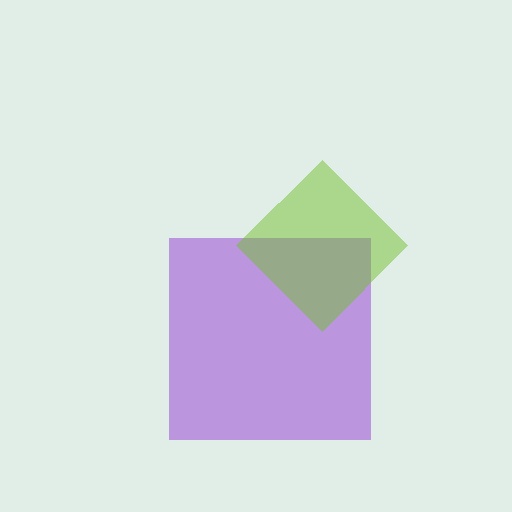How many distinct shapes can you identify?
There are 2 distinct shapes: a purple square, a lime diamond.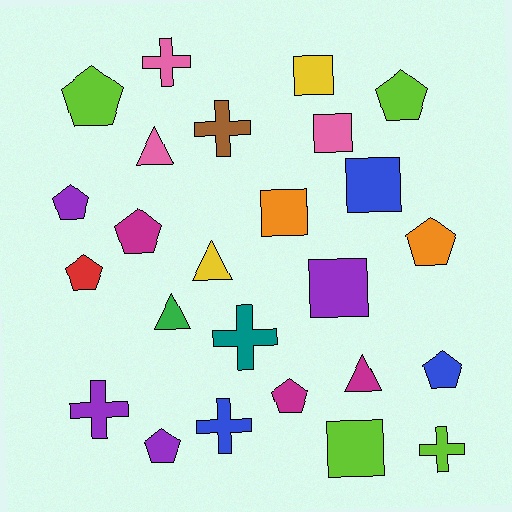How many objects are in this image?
There are 25 objects.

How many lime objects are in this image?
There are 4 lime objects.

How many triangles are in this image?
There are 4 triangles.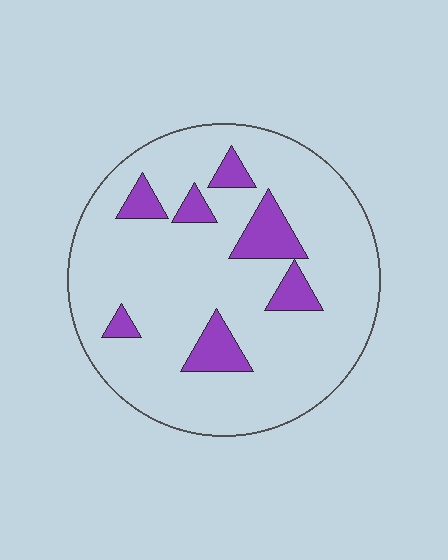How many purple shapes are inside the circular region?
7.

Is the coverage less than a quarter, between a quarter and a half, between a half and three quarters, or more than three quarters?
Less than a quarter.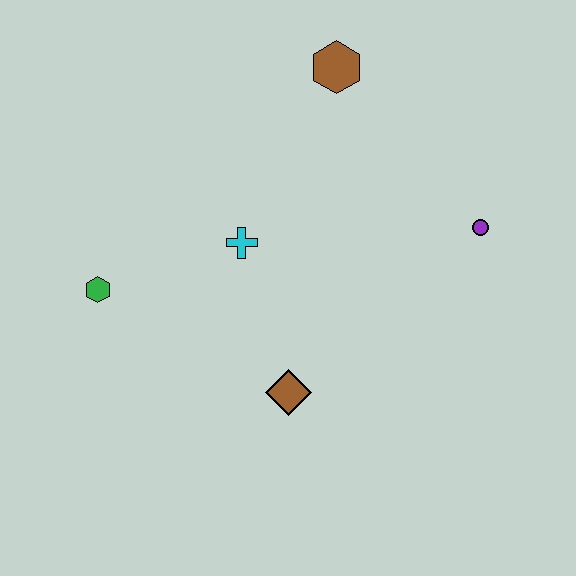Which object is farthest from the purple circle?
The green hexagon is farthest from the purple circle.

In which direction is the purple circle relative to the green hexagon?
The purple circle is to the right of the green hexagon.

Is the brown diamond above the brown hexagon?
No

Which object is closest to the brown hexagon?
The cyan cross is closest to the brown hexagon.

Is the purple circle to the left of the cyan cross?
No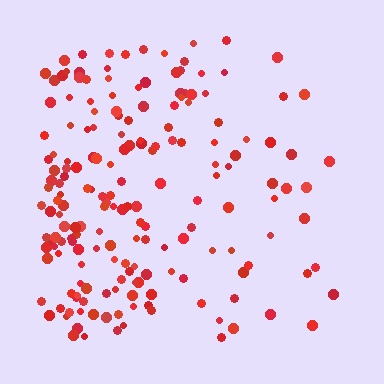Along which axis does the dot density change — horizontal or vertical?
Horizontal.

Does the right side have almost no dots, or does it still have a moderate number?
Still a moderate number, just noticeably fewer than the left.